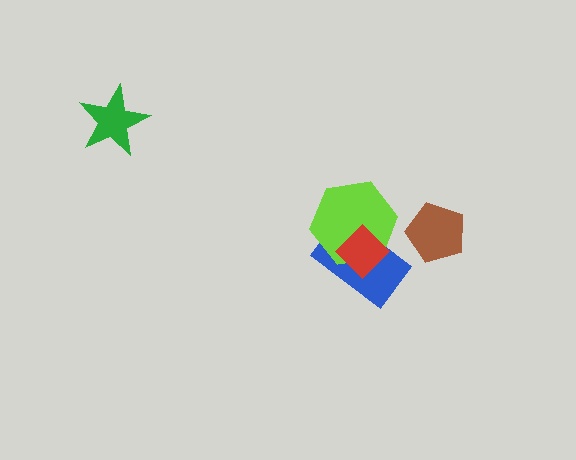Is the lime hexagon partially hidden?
Yes, it is partially covered by another shape.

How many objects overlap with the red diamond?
2 objects overlap with the red diamond.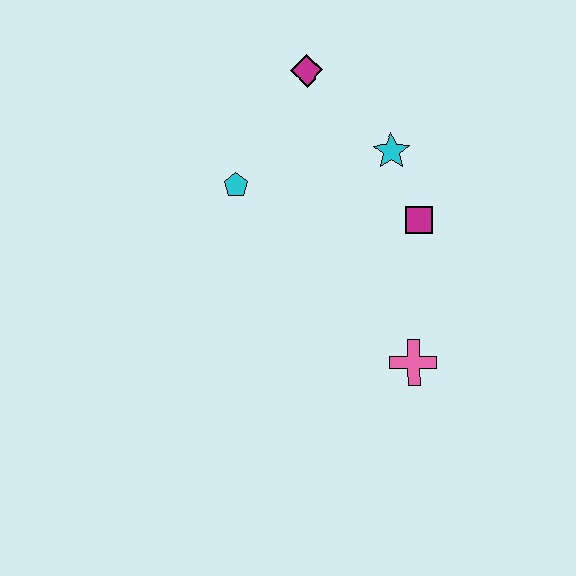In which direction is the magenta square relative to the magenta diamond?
The magenta square is below the magenta diamond.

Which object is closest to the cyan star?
The magenta square is closest to the cyan star.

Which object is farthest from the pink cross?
The magenta diamond is farthest from the pink cross.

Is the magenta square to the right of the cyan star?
Yes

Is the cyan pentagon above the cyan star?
No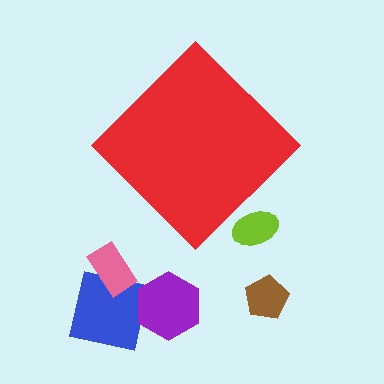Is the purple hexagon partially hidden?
No, the purple hexagon is fully visible.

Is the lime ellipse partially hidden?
Yes, the lime ellipse is partially hidden behind the red diamond.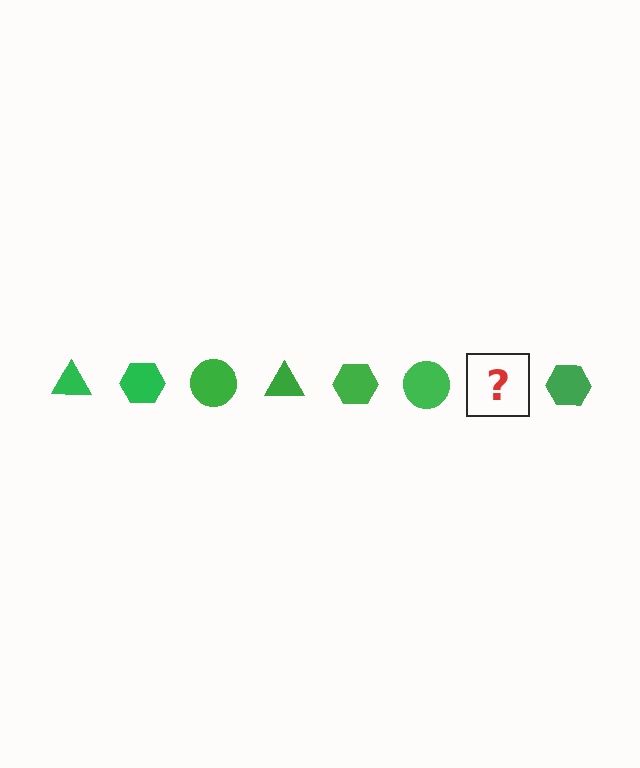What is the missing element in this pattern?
The missing element is a green triangle.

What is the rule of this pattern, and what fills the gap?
The rule is that the pattern cycles through triangle, hexagon, circle shapes in green. The gap should be filled with a green triangle.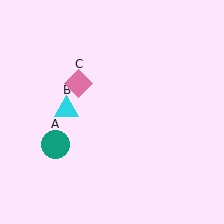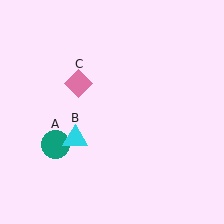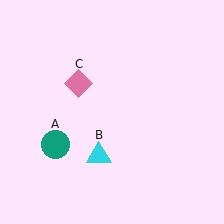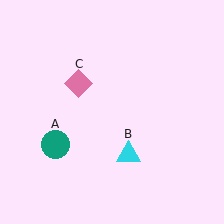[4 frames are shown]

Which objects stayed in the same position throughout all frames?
Teal circle (object A) and pink diamond (object C) remained stationary.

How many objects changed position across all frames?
1 object changed position: cyan triangle (object B).